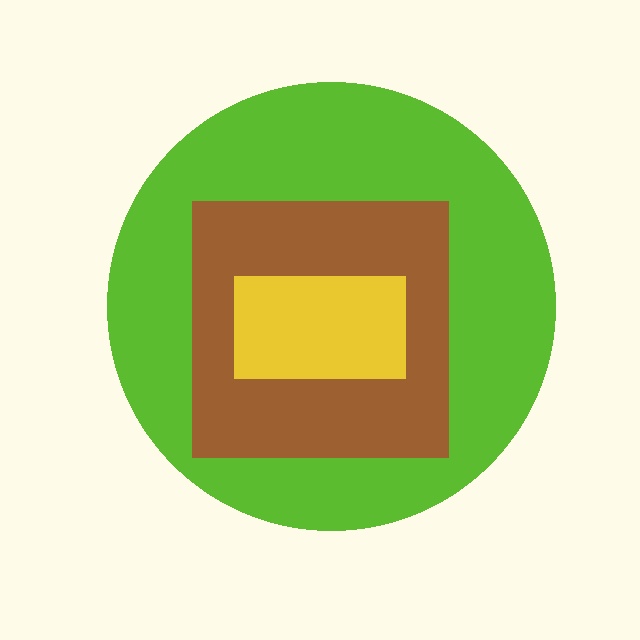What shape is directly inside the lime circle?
The brown square.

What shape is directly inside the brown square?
The yellow rectangle.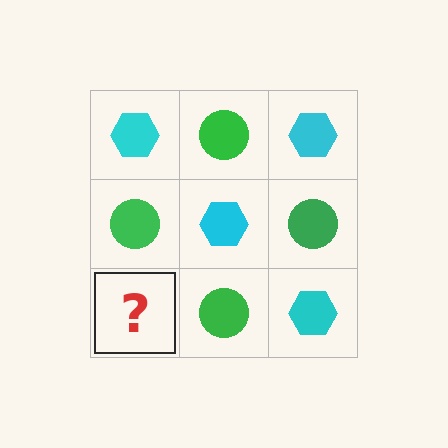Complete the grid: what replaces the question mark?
The question mark should be replaced with a cyan hexagon.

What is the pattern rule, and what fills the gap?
The rule is that it alternates cyan hexagon and green circle in a checkerboard pattern. The gap should be filled with a cyan hexagon.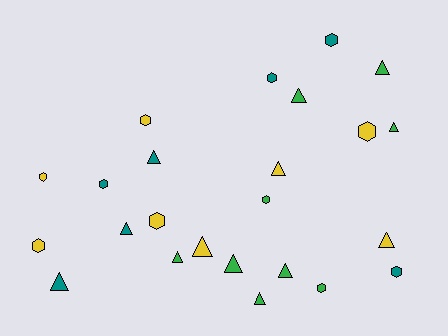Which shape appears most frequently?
Triangle, with 13 objects.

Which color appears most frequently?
Green, with 9 objects.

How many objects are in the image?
There are 24 objects.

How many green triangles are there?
There are 7 green triangles.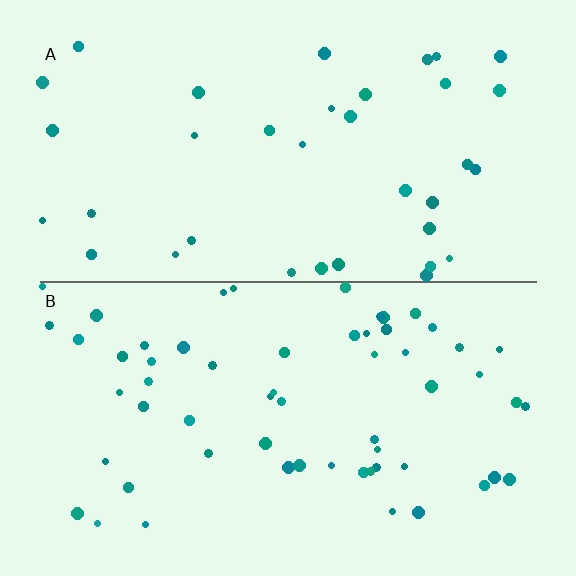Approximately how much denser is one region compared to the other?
Approximately 1.7× — region B over region A.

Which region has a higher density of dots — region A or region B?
B (the bottom).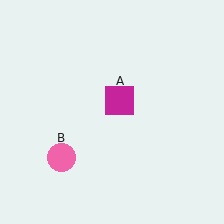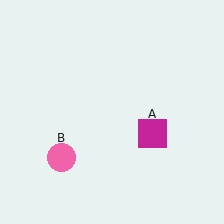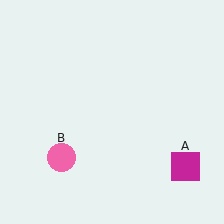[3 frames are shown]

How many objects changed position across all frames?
1 object changed position: magenta square (object A).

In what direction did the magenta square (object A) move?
The magenta square (object A) moved down and to the right.